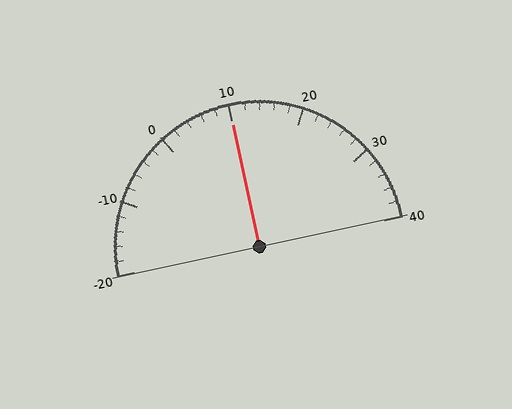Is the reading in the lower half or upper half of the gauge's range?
The reading is in the upper half of the range (-20 to 40).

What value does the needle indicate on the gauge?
The needle indicates approximately 10.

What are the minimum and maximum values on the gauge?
The gauge ranges from -20 to 40.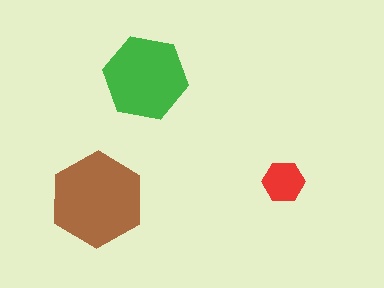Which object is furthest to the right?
The red hexagon is rightmost.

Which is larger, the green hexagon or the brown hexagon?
The brown one.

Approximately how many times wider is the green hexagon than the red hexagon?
About 2 times wider.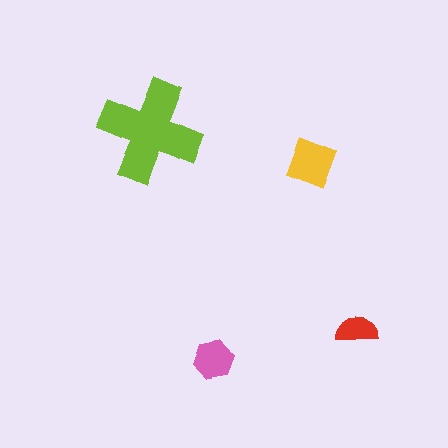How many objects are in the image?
There are 4 objects in the image.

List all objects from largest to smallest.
The lime cross, the yellow diamond, the pink hexagon, the red semicircle.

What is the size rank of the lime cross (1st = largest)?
1st.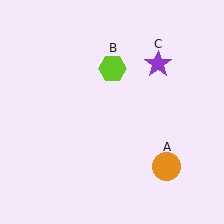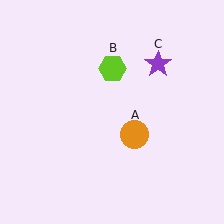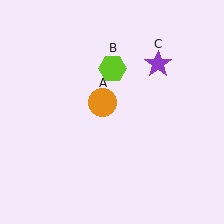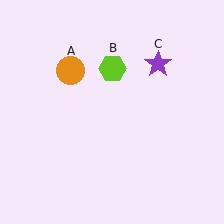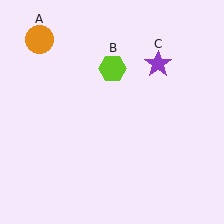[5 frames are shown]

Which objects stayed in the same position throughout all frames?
Lime hexagon (object B) and purple star (object C) remained stationary.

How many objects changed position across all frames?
1 object changed position: orange circle (object A).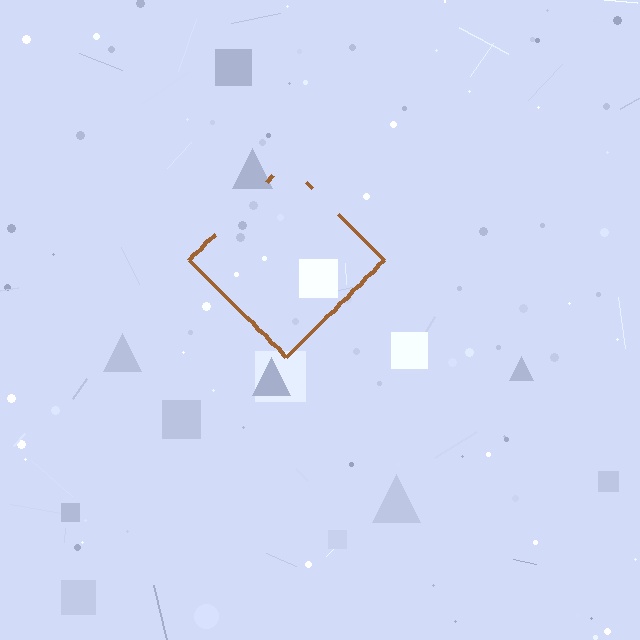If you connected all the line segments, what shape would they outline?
They would outline a diamond.